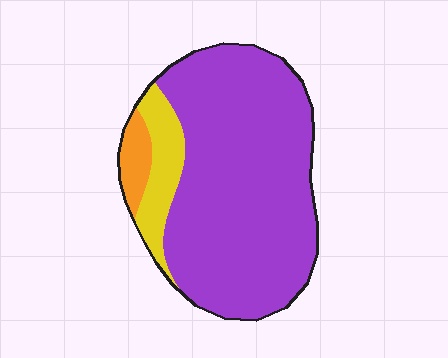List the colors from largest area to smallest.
From largest to smallest: purple, yellow, orange.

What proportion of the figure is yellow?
Yellow covers about 10% of the figure.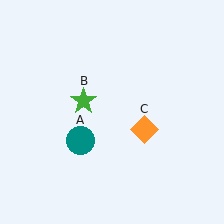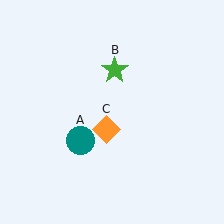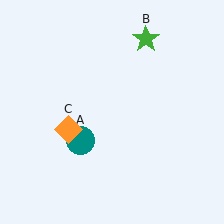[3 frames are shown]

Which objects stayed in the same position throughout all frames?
Teal circle (object A) remained stationary.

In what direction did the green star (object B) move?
The green star (object B) moved up and to the right.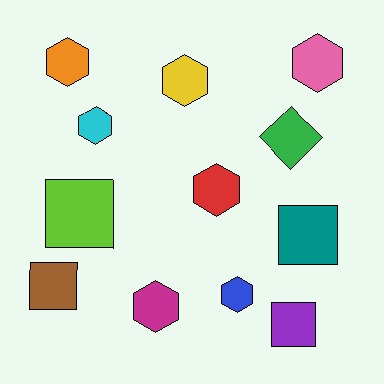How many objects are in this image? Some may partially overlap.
There are 12 objects.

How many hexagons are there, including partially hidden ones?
There are 7 hexagons.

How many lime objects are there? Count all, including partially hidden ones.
There is 1 lime object.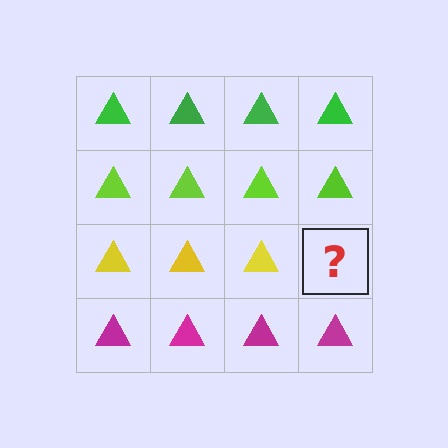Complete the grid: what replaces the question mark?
The question mark should be replaced with a yellow triangle.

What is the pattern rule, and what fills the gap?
The rule is that each row has a consistent color. The gap should be filled with a yellow triangle.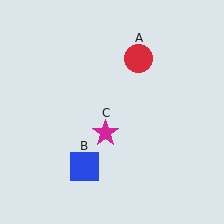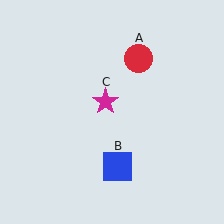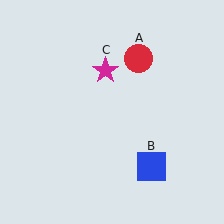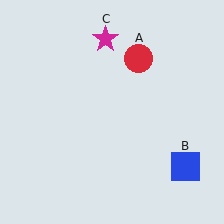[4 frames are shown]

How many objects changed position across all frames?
2 objects changed position: blue square (object B), magenta star (object C).